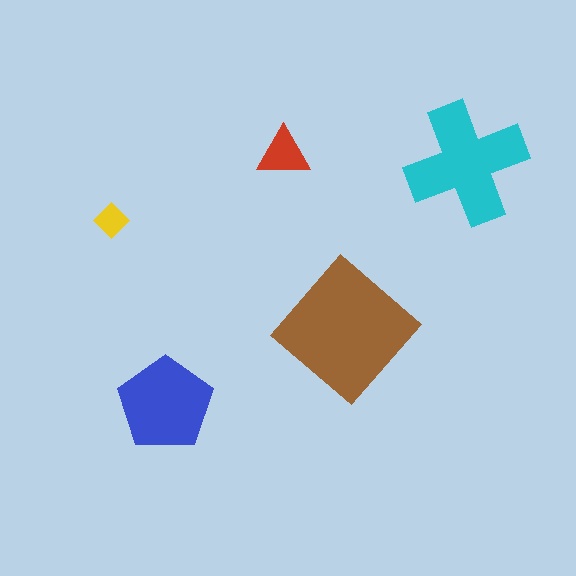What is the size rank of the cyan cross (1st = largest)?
2nd.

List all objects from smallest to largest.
The yellow diamond, the red triangle, the blue pentagon, the cyan cross, the brown diamond.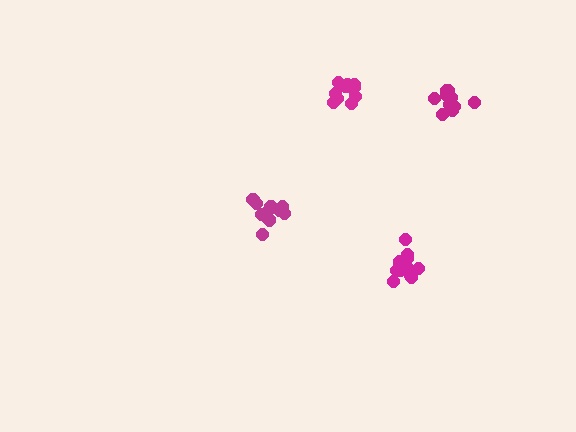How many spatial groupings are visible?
There are 4 spatial groupings.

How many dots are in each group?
Group 1: 15 dots, Group 2: 11 dots, Group 3: 12 dots, Group 4: 13 dots (51 total).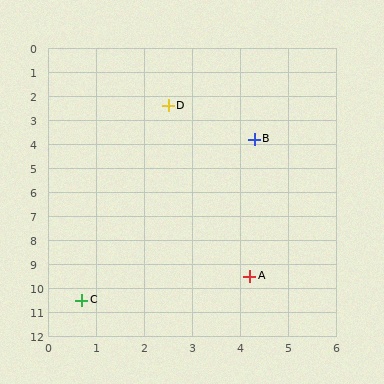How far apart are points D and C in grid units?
Points D and C are about 8.3 grid units apart.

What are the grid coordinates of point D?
Point D is at approximately (2.5, 2.4).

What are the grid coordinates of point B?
Point B is at approximately (4.3, 3.8).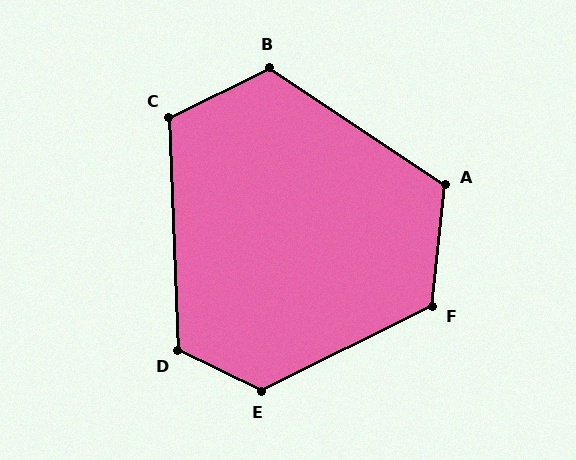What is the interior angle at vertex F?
Approximately 122 degrees (obtuse).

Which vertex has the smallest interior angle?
C, at approximately 115 degrees.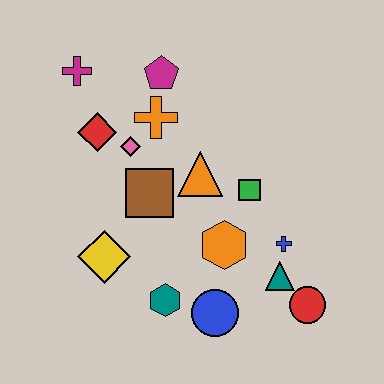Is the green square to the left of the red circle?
Yes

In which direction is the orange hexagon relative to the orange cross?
The orange hexagon is below the orange cross.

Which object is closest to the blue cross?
The teal triangle is closest to the blue cross.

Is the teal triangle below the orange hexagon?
Yes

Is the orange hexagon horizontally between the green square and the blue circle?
Yes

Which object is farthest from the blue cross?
The magenta cross is farthest from the blue cross.